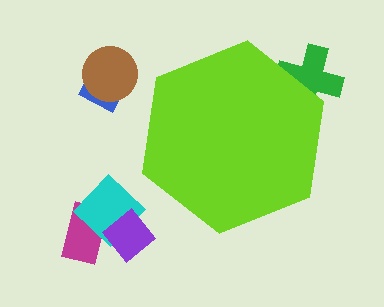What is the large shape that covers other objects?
A lime hexagon.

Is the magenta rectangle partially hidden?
No, the magenta rectangle is fully visible.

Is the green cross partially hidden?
Yes, the green cross is partially hidden behind the lime hexagon.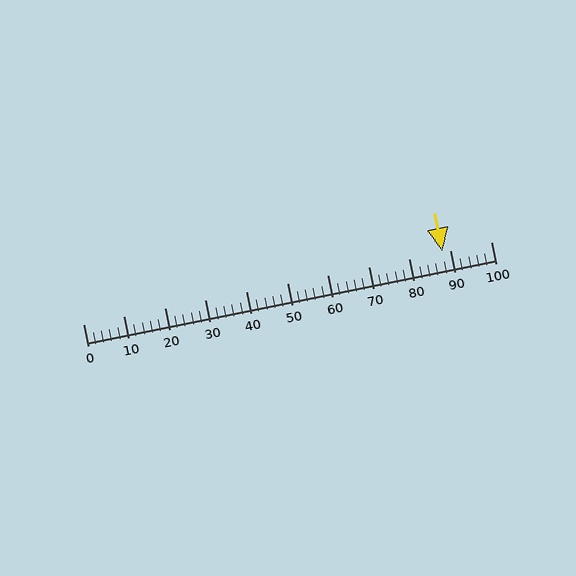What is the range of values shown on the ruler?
The ruler shows values from 0 to 100.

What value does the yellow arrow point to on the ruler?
The yellow arrow points to approximately 88.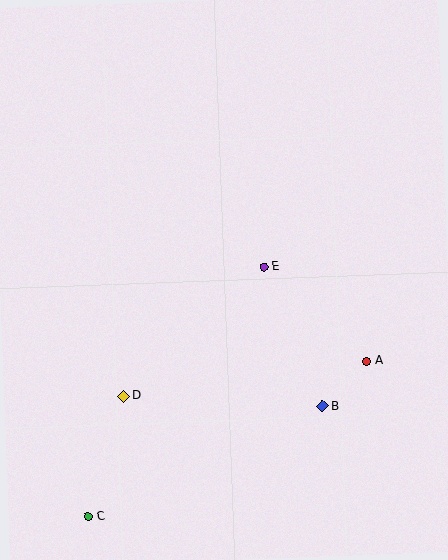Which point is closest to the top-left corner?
Point E is closest to the top-left corner.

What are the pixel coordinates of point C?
Point C is at (88, 517).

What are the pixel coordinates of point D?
Point D is at (124, 396).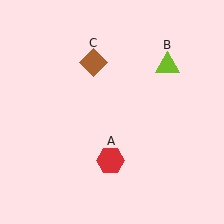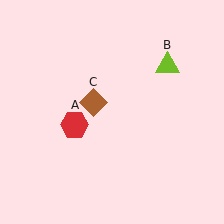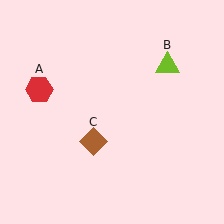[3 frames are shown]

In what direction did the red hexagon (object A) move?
The red hexagon (object A) moved up and to the left.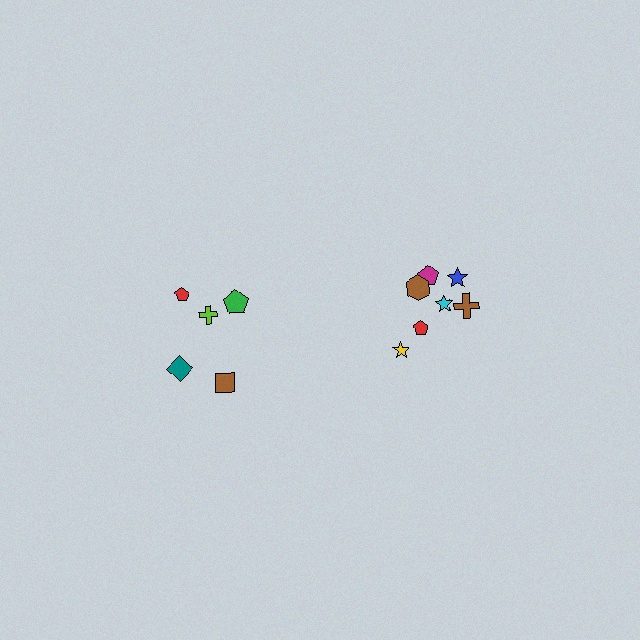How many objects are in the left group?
There are 5 objects.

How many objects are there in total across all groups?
There are 12 objects.